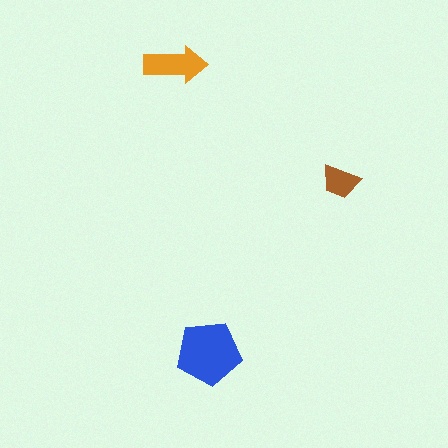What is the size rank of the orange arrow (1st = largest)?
2nd.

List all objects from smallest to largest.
The brown trapezoid, the orange arrow, the blue pentagon.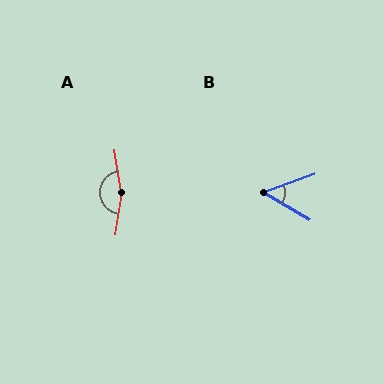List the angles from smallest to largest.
B (50°), A (163°).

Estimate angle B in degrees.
Approximately 50 degrees.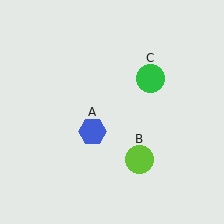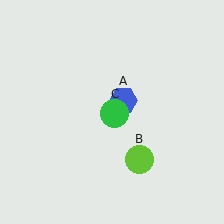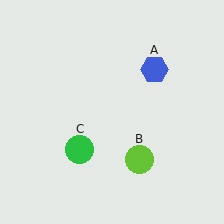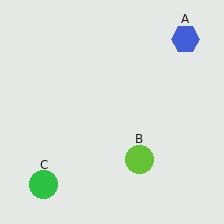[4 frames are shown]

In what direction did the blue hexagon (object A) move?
The blue hexagon (object A) moved up and to the right.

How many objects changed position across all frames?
2 objects changed position: blue hexagon (object A), green circle (object C).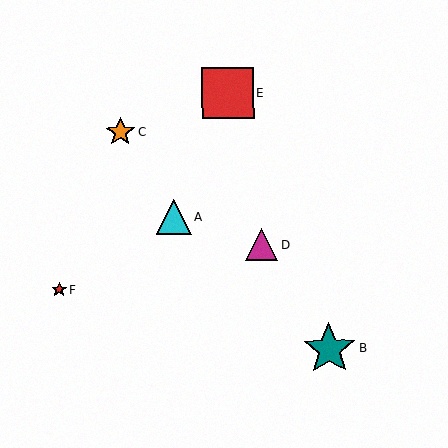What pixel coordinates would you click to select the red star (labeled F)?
Click at (59, 289) to select the red star F.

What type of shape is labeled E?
Shape E is a red square.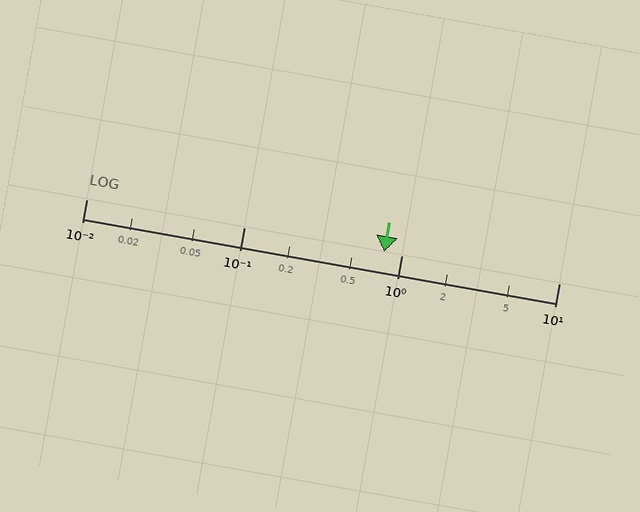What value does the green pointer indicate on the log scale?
The pointer indicates approximately 0.78.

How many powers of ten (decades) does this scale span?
The scale spans 3 decades, from 0.01 to 10.